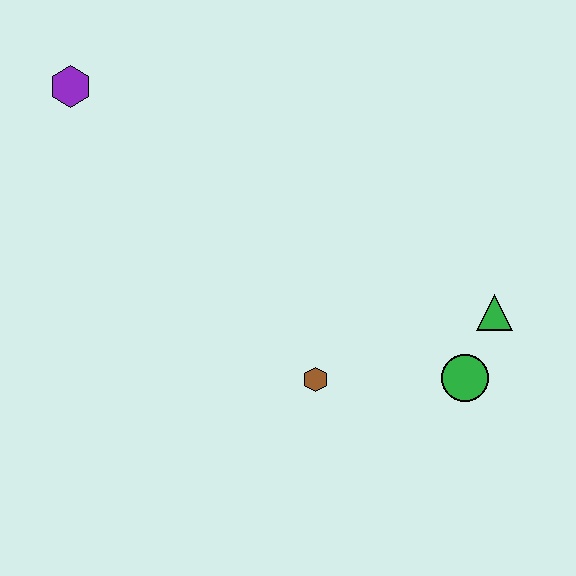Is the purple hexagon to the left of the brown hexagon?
Yes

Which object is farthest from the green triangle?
The purple hexagon is farthest from the green triangle.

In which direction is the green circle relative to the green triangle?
The green circle is below the green triangle.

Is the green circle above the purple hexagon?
No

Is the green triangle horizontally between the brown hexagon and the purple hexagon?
No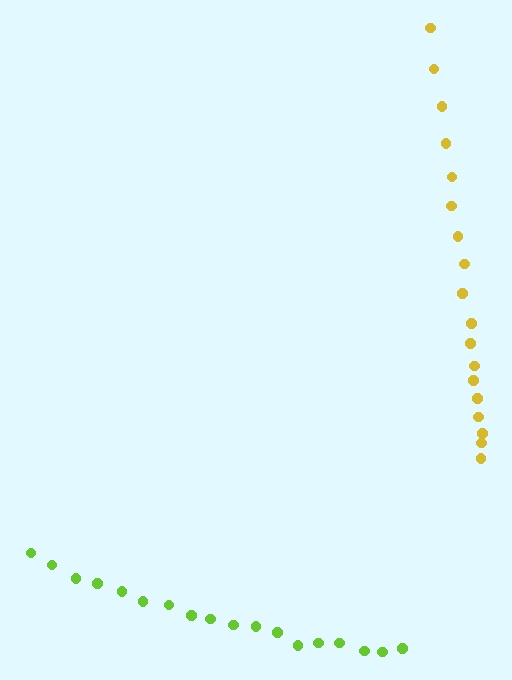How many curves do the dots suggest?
There are 2 distinct paths.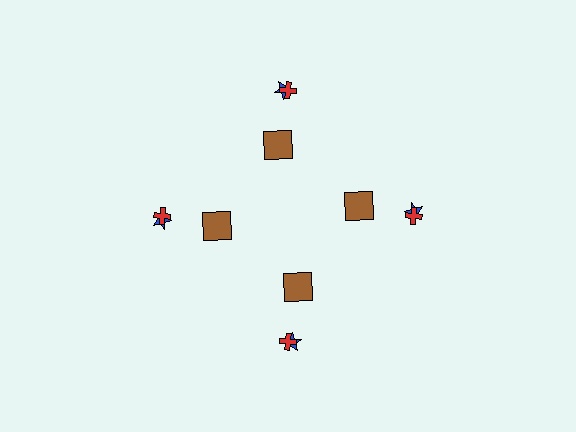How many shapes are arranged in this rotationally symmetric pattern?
There are 12 shapes, arranged in 4 groups of 3.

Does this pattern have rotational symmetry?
Yes, this pattern has 4-fold rotational symmetry. It looks the same after rotating 90 degrees around the center.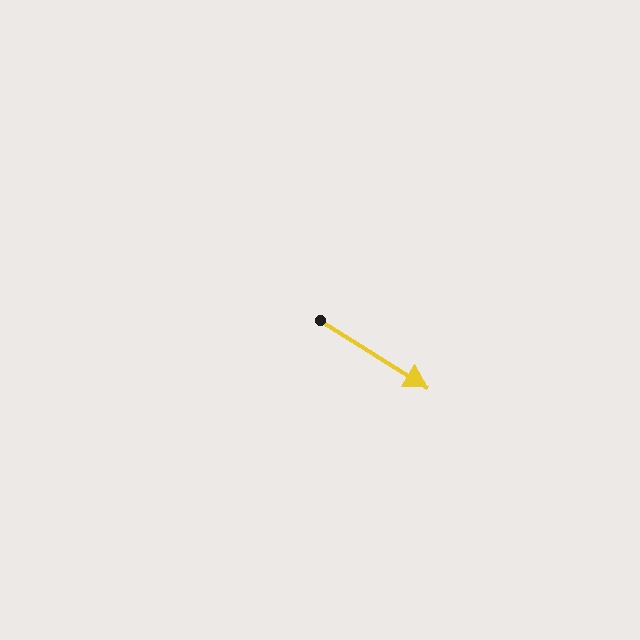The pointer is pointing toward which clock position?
Roughly 4 o'clock.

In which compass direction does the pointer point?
Southeast.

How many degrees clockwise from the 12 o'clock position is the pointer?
Approximately 122 degrees.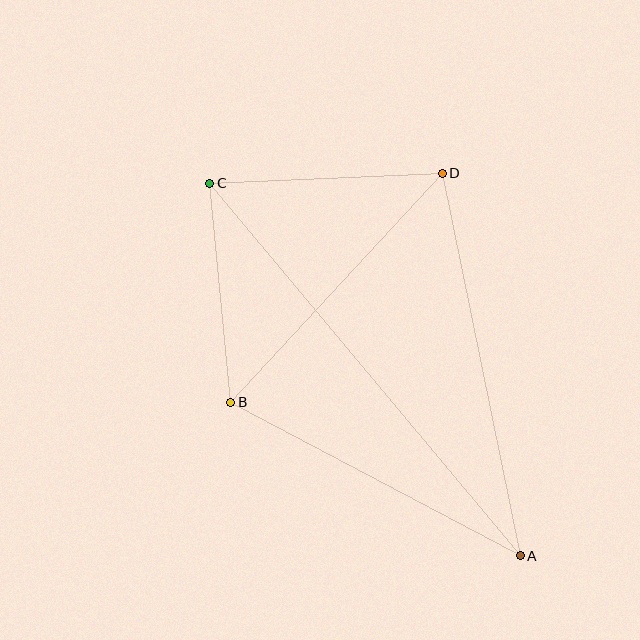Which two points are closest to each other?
Points B and C are closest to each other.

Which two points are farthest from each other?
Points A and C are farthest from each other.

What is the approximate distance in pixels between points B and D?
The distance between B and D is approximately 312 pixels.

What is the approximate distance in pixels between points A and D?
The distance between A and D is approximately 390 pixels.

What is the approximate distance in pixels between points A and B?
The distance between A and B is approximately 327 pixels.